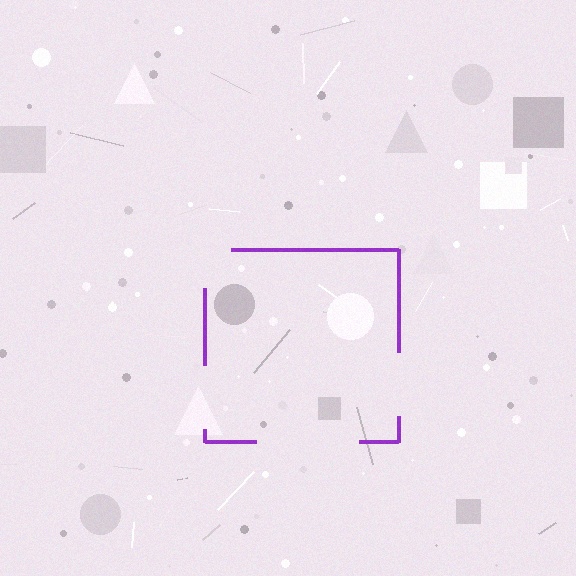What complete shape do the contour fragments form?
The contour fragments form a square.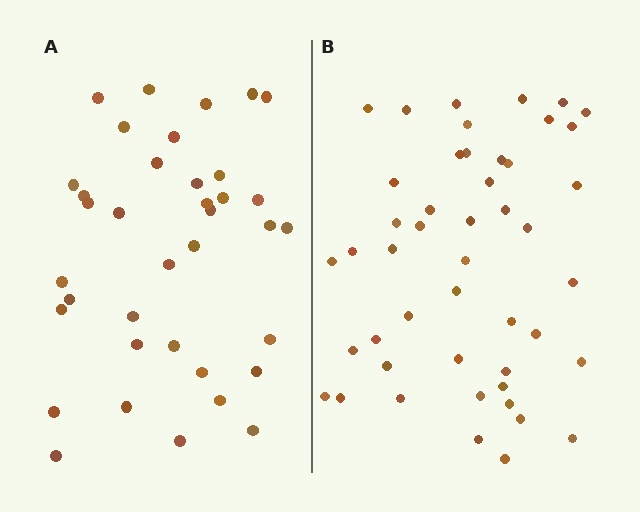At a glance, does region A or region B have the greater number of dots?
Region B (the right region) has more dots.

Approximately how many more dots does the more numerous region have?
Region B has roughly 10 or so more dots than region A.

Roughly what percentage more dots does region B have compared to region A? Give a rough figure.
About 25% more.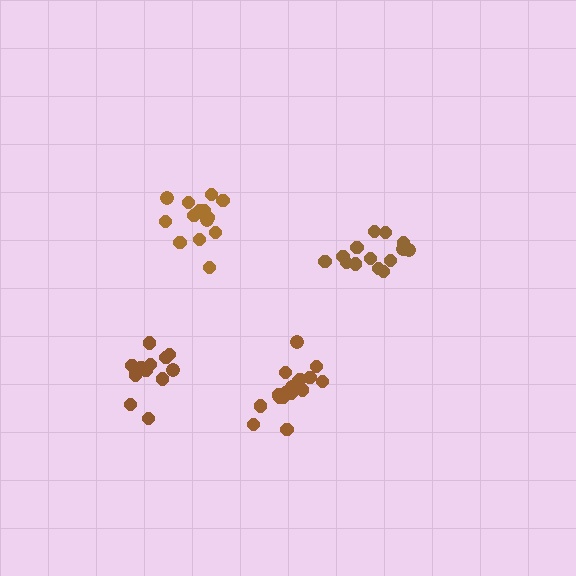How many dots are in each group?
Group 1: 14 dots, Group 2: 14 dots, Group 3: 17 dots, Group 4: 13 dots (58 total).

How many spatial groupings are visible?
There are 4 spatial groupings.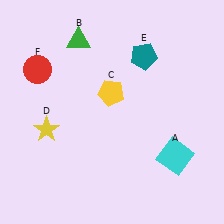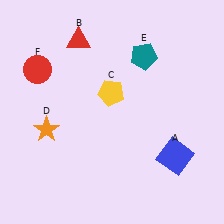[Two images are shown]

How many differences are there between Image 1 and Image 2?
There are 3 differences between the two images.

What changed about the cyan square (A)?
In Image 1, A is cyan. In Image 2, it changed to blue.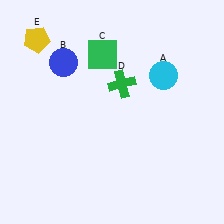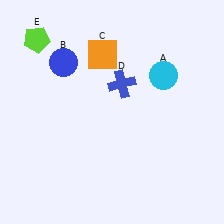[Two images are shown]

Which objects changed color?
C changed from green to orange. D changed from green to blue. E changed from yellow to lime.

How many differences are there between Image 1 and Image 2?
There are 3 differences between the two images.